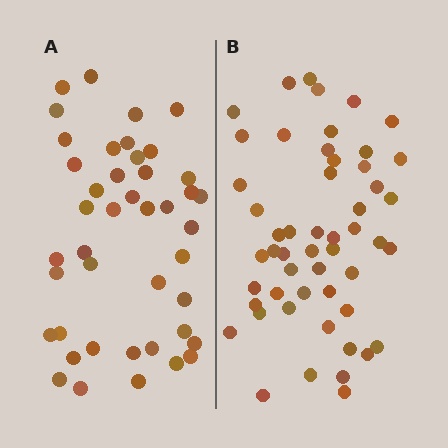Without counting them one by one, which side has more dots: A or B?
Region B (the right region) has more dots.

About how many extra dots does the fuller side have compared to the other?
Region B has roughly 8 or so more dots than region A.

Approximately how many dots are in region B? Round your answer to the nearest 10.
About 50 dots. (The exact count is 52, which rounds to 50.)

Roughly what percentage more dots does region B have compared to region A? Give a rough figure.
About 20% more.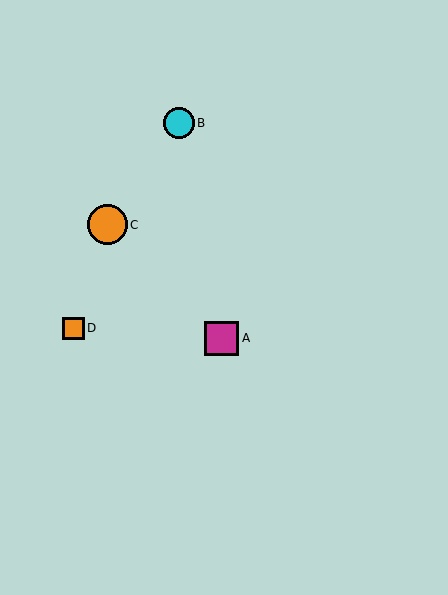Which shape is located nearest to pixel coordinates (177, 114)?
The cyan circle (labeled B) at (179, 123) is nearest to that location.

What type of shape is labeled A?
Shape A is a magenta square.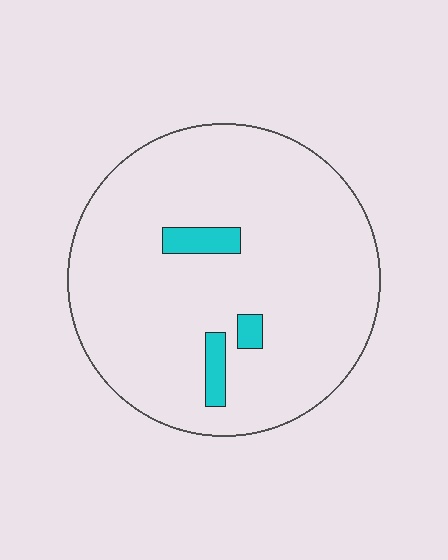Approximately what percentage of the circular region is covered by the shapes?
Approximately 5%.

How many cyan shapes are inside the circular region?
3.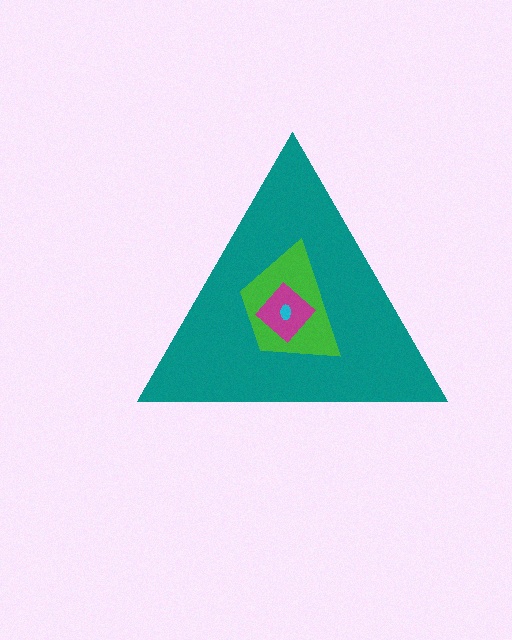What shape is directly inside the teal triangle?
The green trapezoid.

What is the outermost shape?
The teal triangle.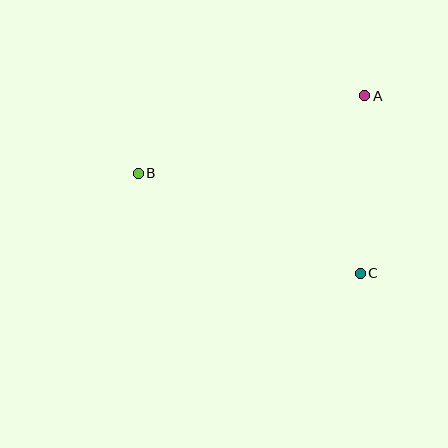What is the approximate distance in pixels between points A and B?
The distance between A and B is approximately 239 pixels.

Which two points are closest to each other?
Points A and C are closest to each other.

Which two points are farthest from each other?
Points B and C are farthest from each other.